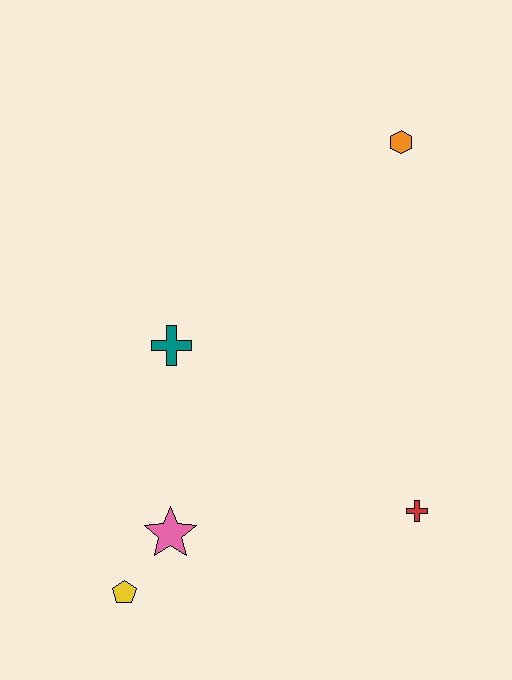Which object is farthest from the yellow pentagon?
The orange hexagon is farthest from the yellow pentagon.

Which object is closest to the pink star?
The yellow pentagon is closest to the pink star.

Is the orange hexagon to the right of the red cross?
No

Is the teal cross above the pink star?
Yes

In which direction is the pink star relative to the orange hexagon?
The pink star is below the orange hexagon.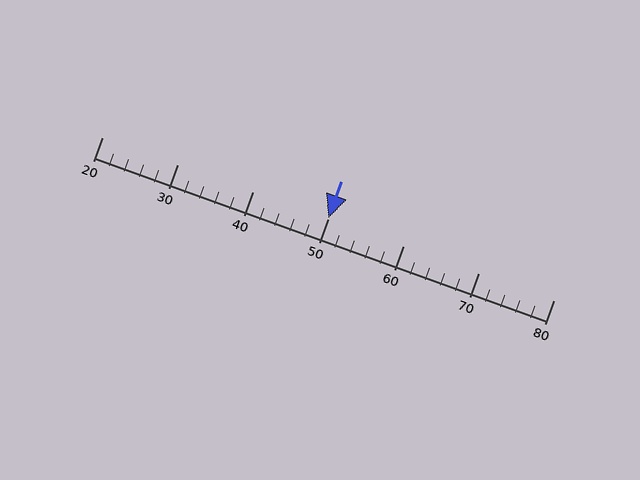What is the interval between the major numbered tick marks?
The major tick marks are spaced 10 units apart.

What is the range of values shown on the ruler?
The ruler shows values from 20 to 80.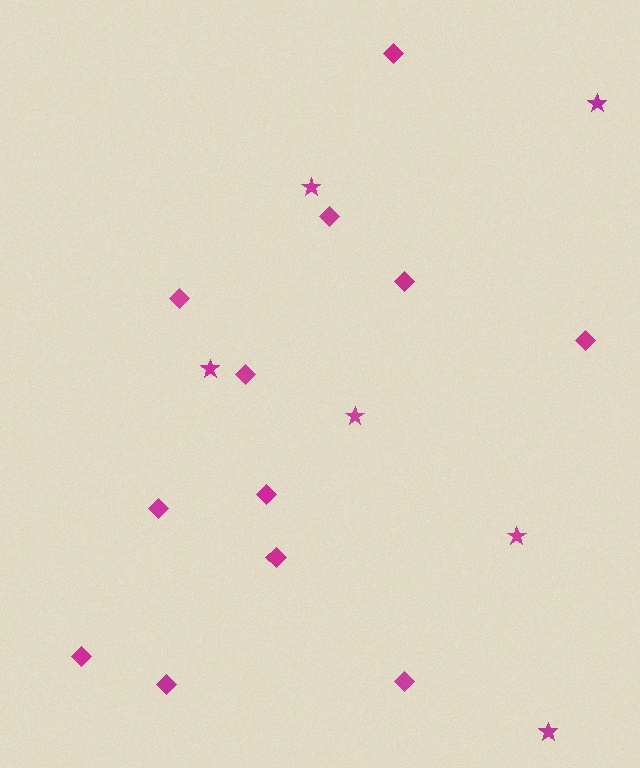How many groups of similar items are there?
There are 2 groups: one group of diamonds (12) and one group of stars (6).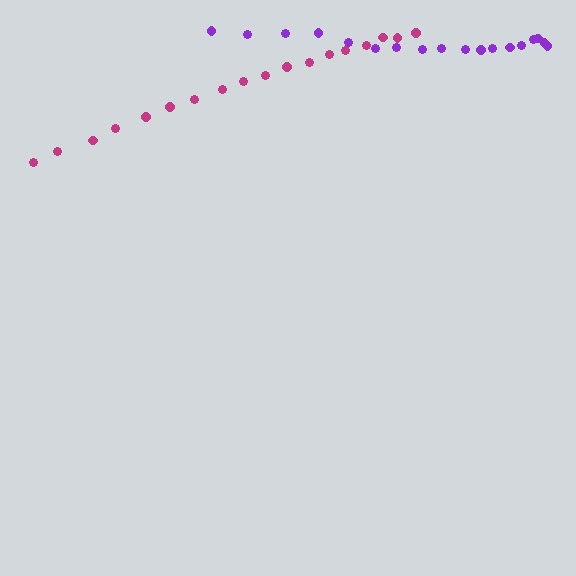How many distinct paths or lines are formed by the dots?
There are 2 distinct paths.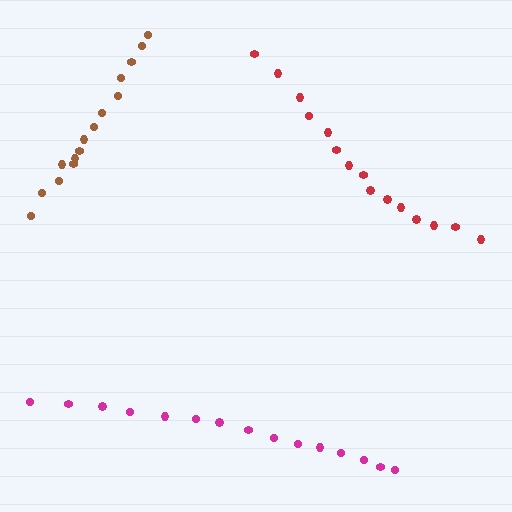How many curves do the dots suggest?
There are 3 distinct paths.